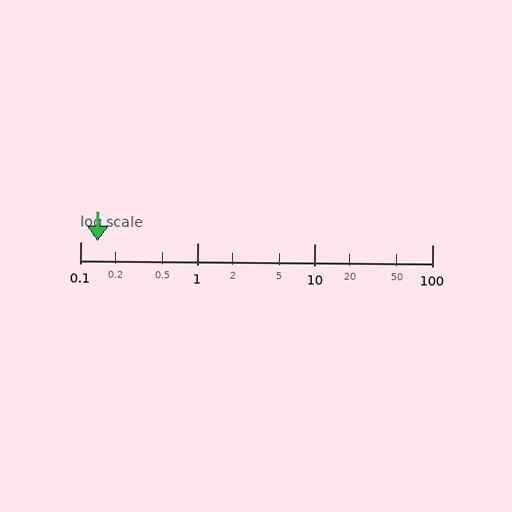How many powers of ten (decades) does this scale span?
The scale spans 3 decades, from 0.1 to 100.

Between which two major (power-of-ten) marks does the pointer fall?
The pointer is between 0.1 and 1.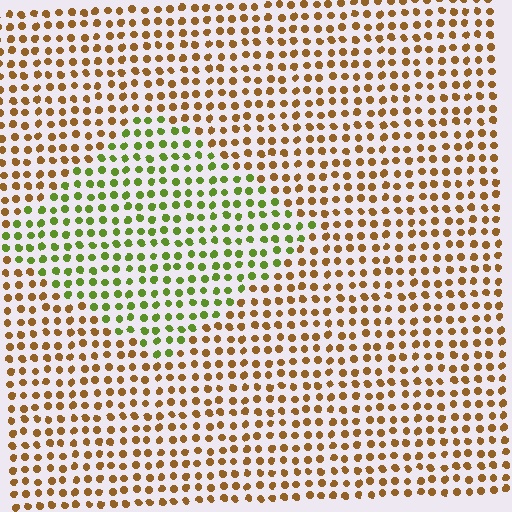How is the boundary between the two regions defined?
The boundary is defined purely by a slight shift in hue (about 58 degrees). Spacing, size, and orientation are identical on both sides.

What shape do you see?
I see a diamond.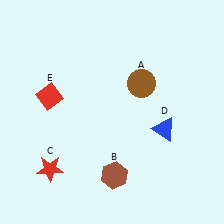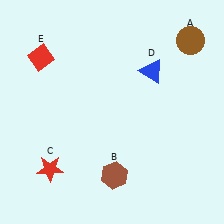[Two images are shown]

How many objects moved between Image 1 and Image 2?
3 objects moved between the two images.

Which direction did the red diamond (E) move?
The red diamond (E) moved up.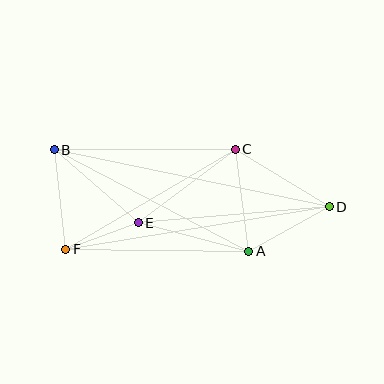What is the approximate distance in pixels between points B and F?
The distance between B and F is approximately 100 pixels.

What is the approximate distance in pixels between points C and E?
The distance between C and E is approximately 121 pixels.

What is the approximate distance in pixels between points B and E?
The distance between B and E is approximately 111 pixels.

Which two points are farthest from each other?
Points B and D are farthest from each other.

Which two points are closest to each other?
Points E and F are closest to each other.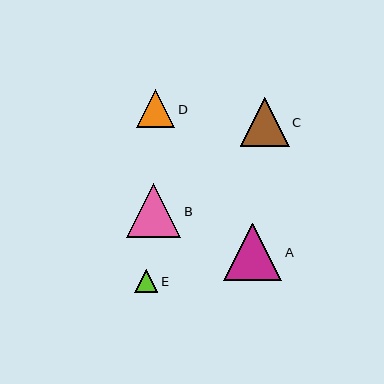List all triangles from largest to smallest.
From largest to smallest: A, B, C, D, E.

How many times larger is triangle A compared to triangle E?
Triangle A is approximately 2.5 times the size of triangle E.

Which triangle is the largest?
Triangle A is the largest with a size of approximately 58 pixels.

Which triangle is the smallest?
Triangle E is the smallest with a size of approximately 23 pixels.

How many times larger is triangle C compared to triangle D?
Triangle C is approximately 1.3 times the size of triangle D.